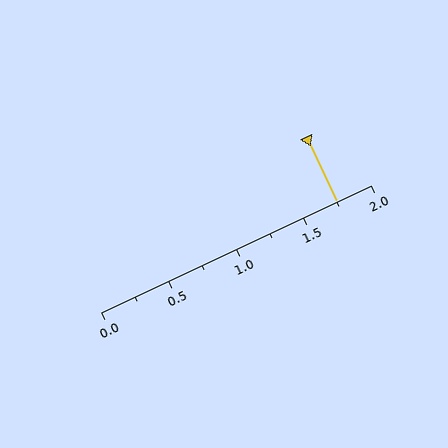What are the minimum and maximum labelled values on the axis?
The axis runs from 0.0 to 2.0.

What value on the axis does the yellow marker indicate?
The marker indicates approximately 1.75.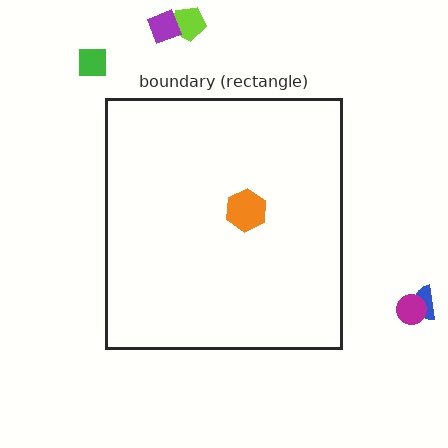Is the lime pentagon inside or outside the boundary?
Outside.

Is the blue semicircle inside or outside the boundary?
Outside.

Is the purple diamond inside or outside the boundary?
Outside.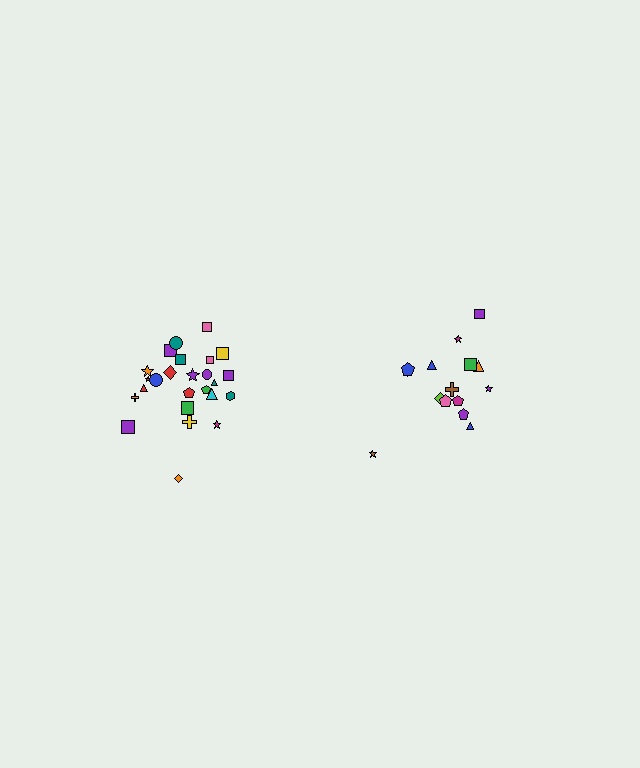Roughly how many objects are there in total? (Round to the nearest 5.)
Roughly 40 objects in total.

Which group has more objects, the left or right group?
The left group.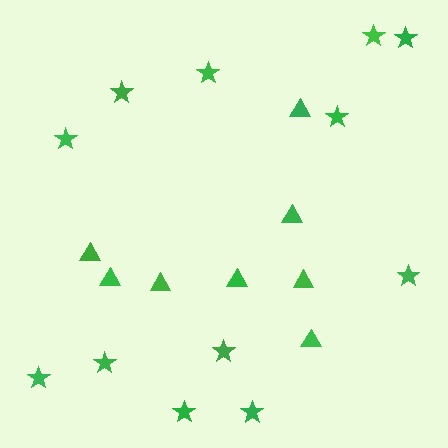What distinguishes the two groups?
There are 2 groups: one group of stars (12) and one group of triangles (8).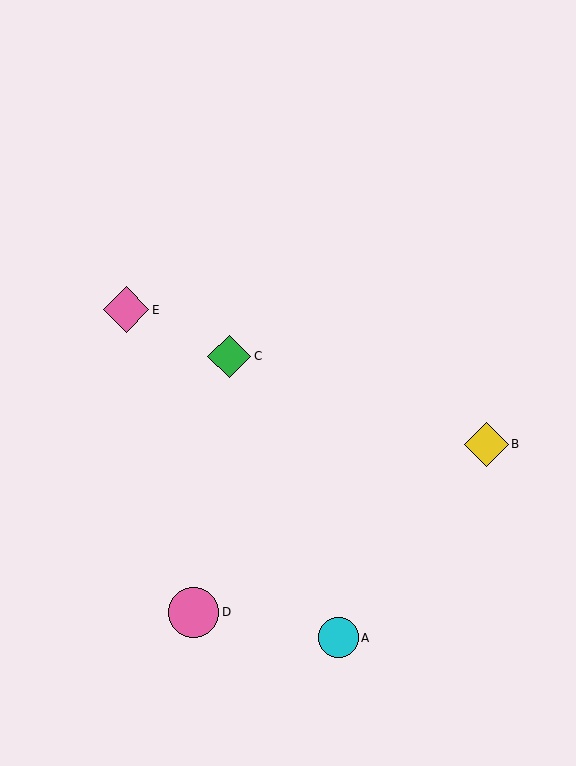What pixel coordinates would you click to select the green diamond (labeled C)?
Click at (229, 356) to select the green diamond C.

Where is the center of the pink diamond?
The center of the pink diamond is at (126, 310).